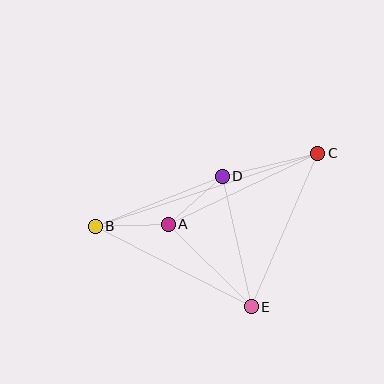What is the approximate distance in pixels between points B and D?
The distance between B and D is approximately 136 pixels.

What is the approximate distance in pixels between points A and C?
The distance between A and C is approximately 166 pixels.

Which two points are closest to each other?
Points A and D are closest to each other.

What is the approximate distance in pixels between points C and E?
The distance between C and E is approximately 167 pixels.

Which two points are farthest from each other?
Points B and C are farthest from each other.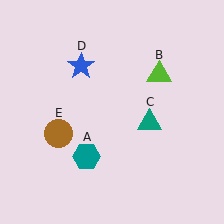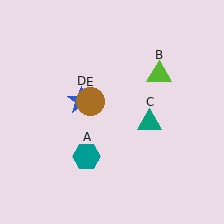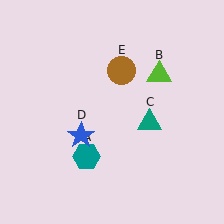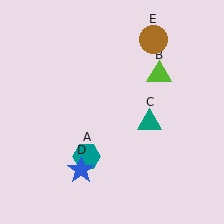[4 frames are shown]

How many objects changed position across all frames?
2 objects changed position: blue star (object D), brown circle (object E).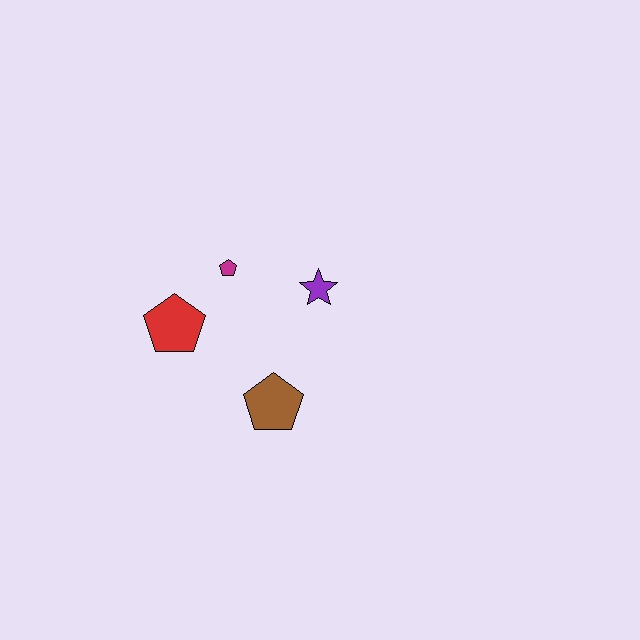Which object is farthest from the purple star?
The red pentagon is farthest from the purple star.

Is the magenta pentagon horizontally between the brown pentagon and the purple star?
No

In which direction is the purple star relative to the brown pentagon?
The purple star is above the brown pentagon.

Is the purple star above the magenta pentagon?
No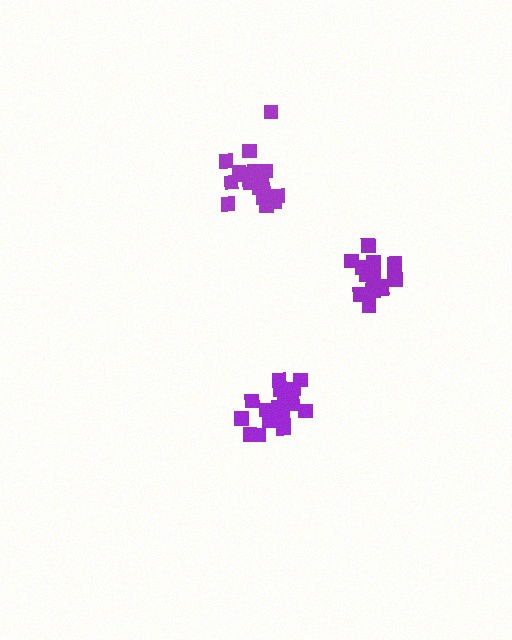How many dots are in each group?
Group 1: 19 dots, Group 2: 20 dots, Group 3: 14 dots (53 total).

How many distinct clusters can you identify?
There are 3 distinct clusters.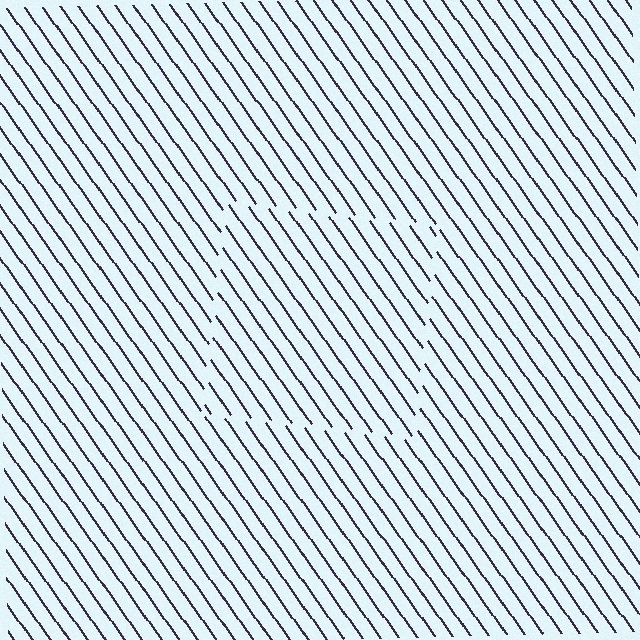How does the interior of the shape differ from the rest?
The interior of the shape contains the same grating, shifted by half a period — the contour is defined by the phase discontinuity where line-ends from the inner and outer gratings abut.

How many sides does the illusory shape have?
4 sides — the line-ends trace a square.